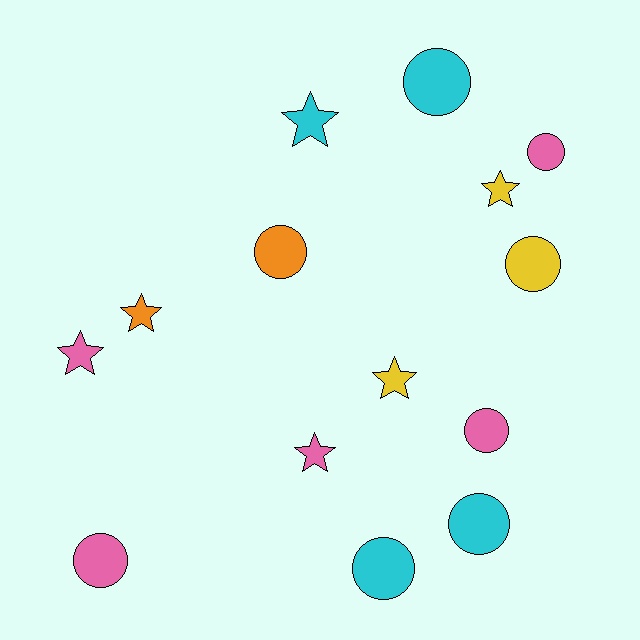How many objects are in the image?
There are 14 objects.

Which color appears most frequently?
Pink, with 5 objects.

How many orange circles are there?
There is 1 orange circle.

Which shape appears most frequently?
Circle, with 8 objects.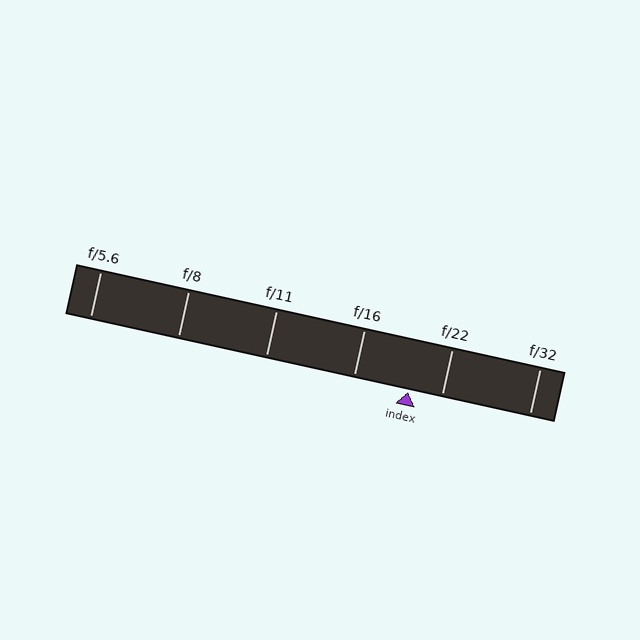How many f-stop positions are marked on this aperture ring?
There are 6 f-stop positions marked.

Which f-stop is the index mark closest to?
The index mark is closest to f/22.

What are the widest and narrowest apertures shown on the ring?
The widest aperture shown is f/5.6 and the narrowest is f/32.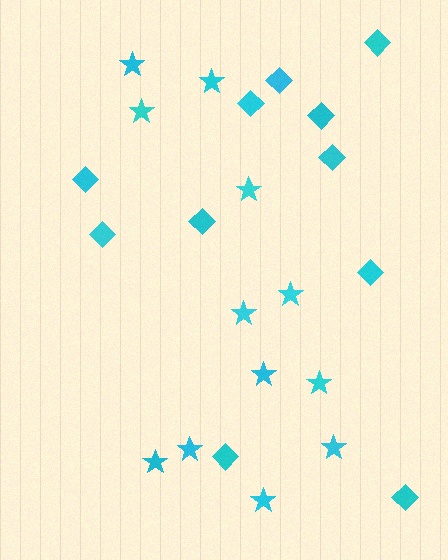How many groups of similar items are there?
There are 2 groups: one group of stars (12) and one group of diamonds (11).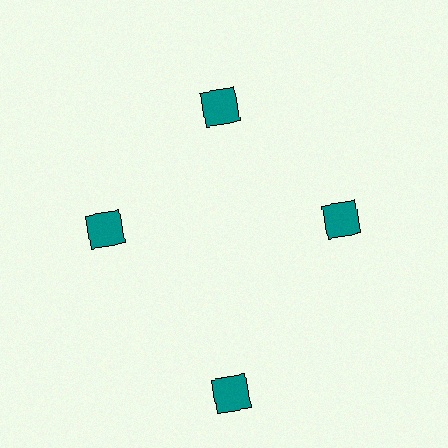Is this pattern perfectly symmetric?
No. The 4 teal diamonds are arranged in a ring, but one element near the 6 o'clock position is pushed outward from the center, breaking the 4-fold rotational symmetry.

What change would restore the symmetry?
The symmetry would be restored by moving it inward, back onto the ring so that all 4 diamonds sit at equal angles and equal distance from the center.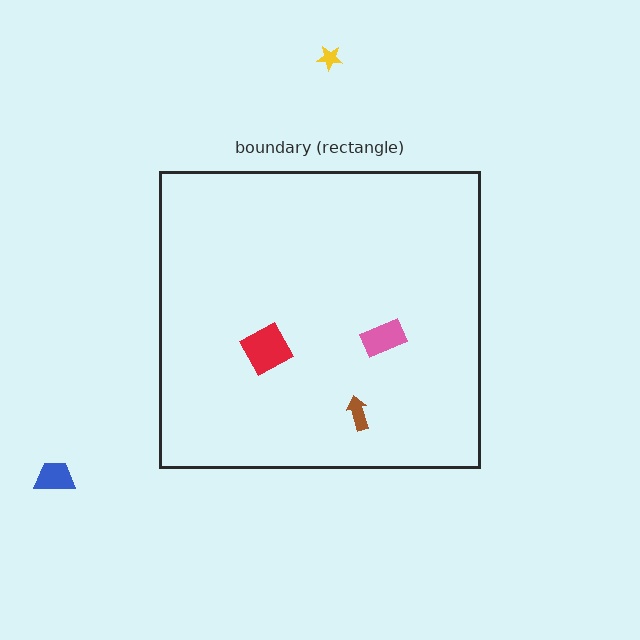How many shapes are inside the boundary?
3 inside, 2 outside.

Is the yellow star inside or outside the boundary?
Outside.